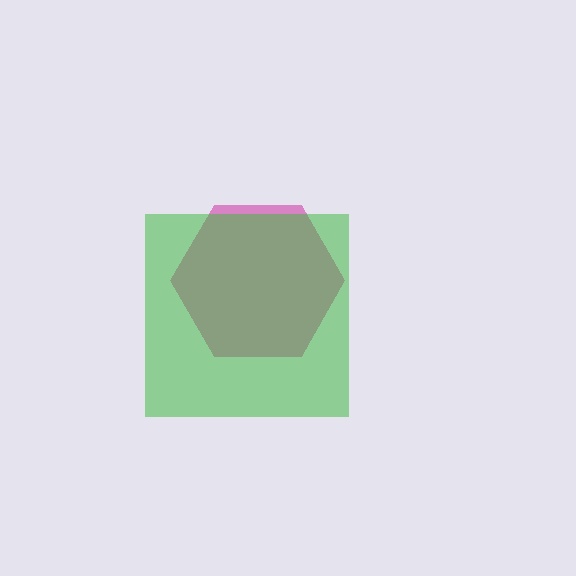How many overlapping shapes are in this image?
There are 2 overlapping shapes in the image.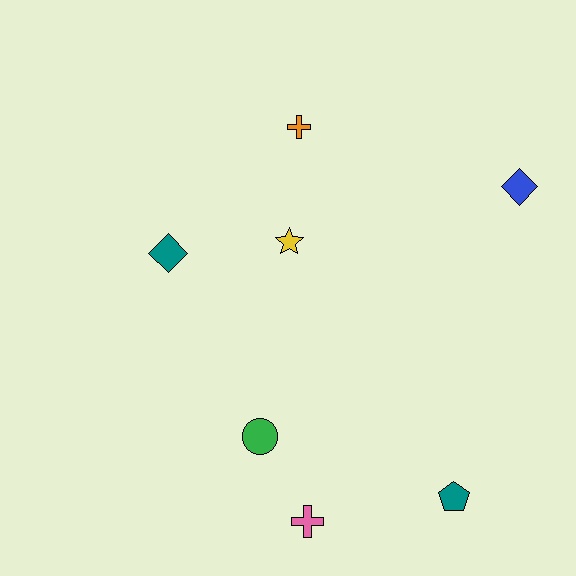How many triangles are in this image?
There are no triangles.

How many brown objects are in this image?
There are no brown objects.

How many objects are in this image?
There are 7 objects.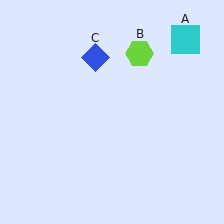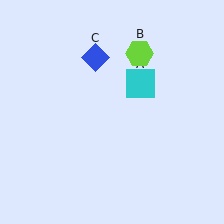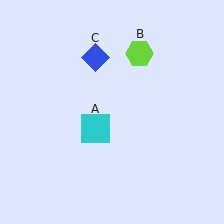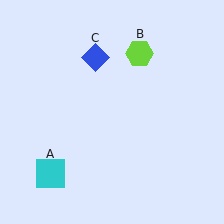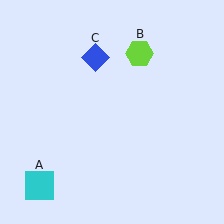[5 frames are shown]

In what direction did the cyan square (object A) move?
The cyan square (object A) moved down and to the left.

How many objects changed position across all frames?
1 object changed position: cyan square (object A).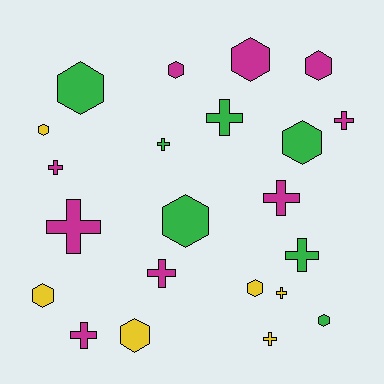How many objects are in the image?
There are 22 objects.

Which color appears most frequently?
Magenta, with 9 objects.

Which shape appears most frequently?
Hexagon, with 11 objects.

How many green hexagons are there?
There are 4 green hexagons.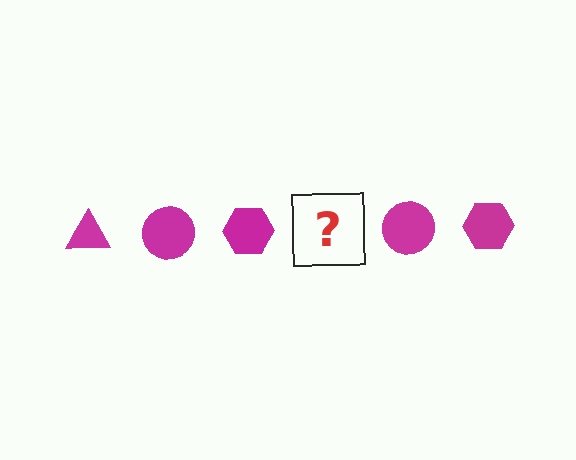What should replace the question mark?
The question mark should be replaced with a magenta triangle.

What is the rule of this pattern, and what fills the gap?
The rule is that the pattern cycles through triangle, circle, hexagon shapes in magenta. The gap should be filled with a magenta triangle.